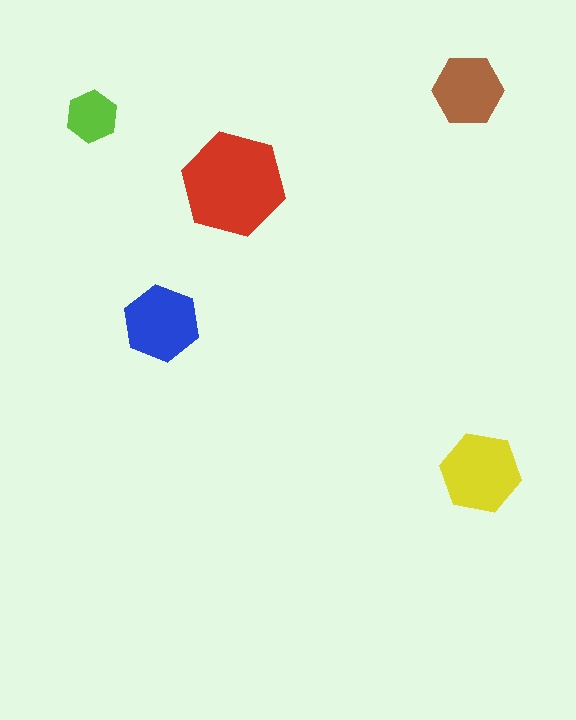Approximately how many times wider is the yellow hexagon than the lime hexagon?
About 1.5 times wider.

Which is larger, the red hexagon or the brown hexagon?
The red one.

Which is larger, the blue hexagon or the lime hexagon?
The blue one.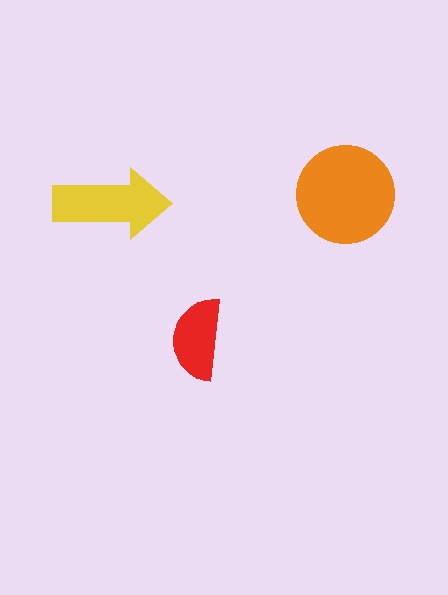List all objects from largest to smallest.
The orange circle, the yellow arrow, the red semicircle.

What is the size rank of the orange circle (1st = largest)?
1st.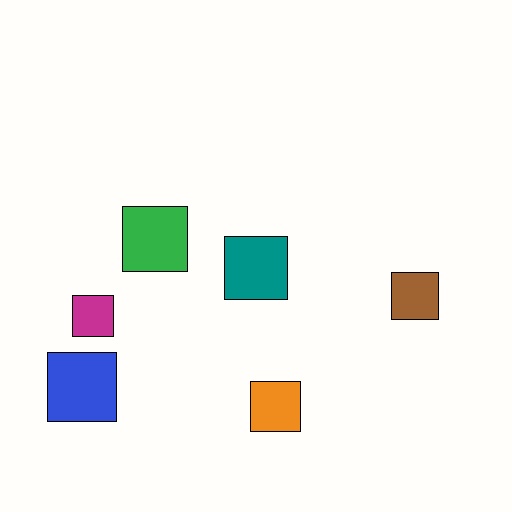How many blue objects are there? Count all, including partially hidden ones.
There is 1 blue object.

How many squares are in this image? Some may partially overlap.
There are 6 squares.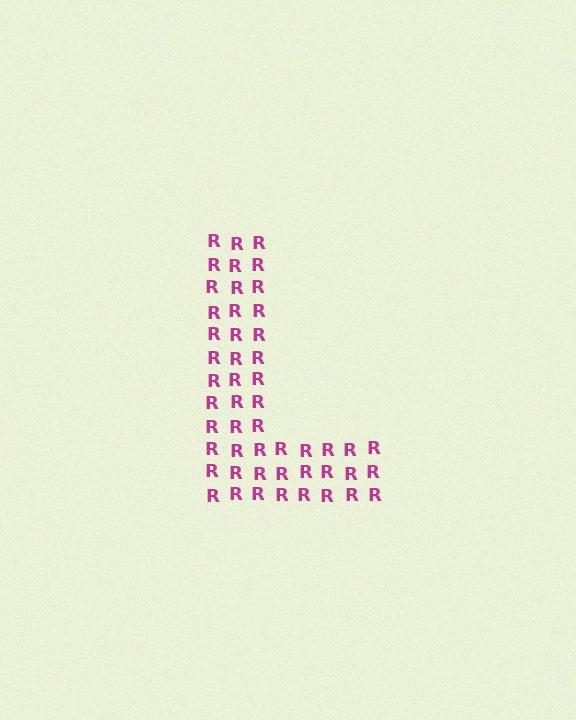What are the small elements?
The small elements are letter R's.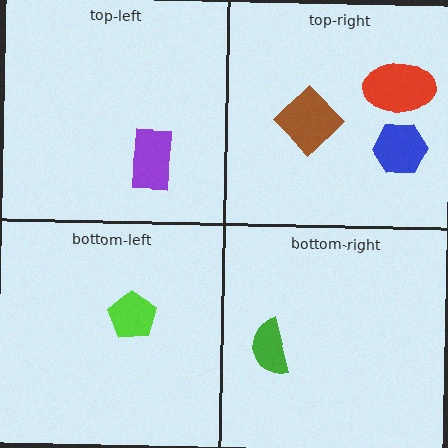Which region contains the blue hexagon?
The top-right region.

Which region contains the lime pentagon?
The bottom-left region.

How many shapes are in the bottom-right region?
1.